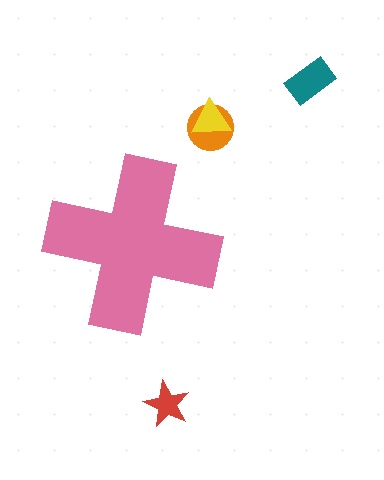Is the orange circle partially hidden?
No, the orange circle is fully visible.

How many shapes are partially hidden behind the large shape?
0 shapes are partially hidden.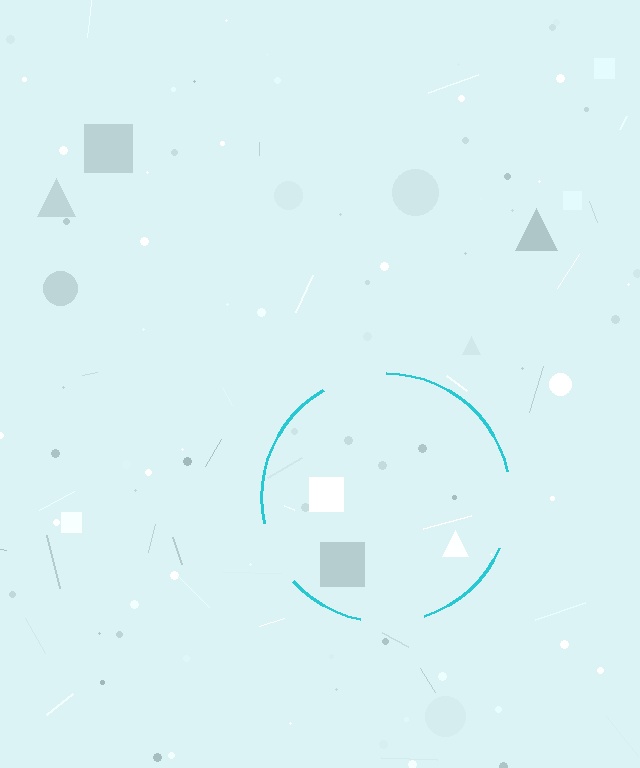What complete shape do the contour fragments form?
The contour fragments form a circle.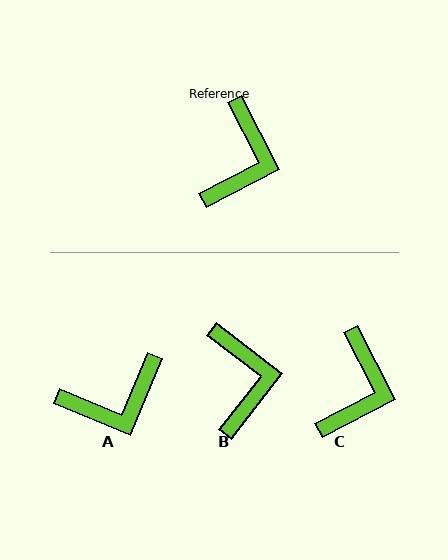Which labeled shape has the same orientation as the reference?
C.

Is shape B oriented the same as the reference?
No, it is off by about 25 degrees.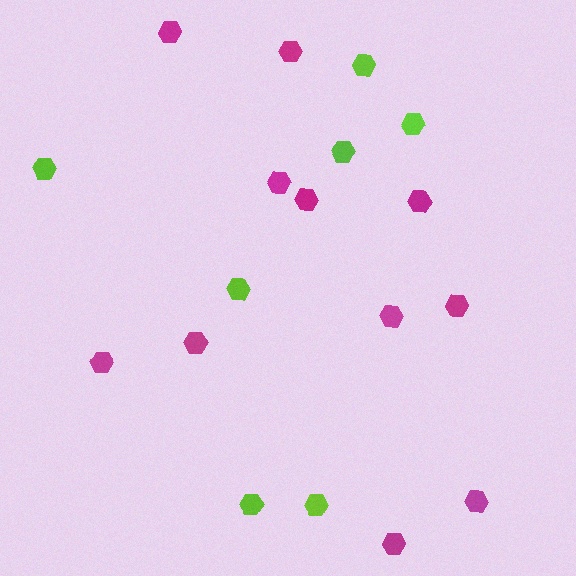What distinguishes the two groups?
There are 2 groups: one group of magenta hexagons (11) and one group of lime hexagons (7).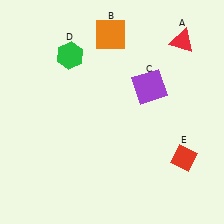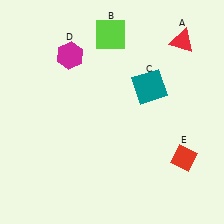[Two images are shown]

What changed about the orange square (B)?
In Image 1, B is orange. In Image 2, it changed to lime.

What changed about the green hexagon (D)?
In Image 1, D is green. In Image 2, it changed to magenta.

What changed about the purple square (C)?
In Image 1, C is purple. In Image 2, it changed to teal.